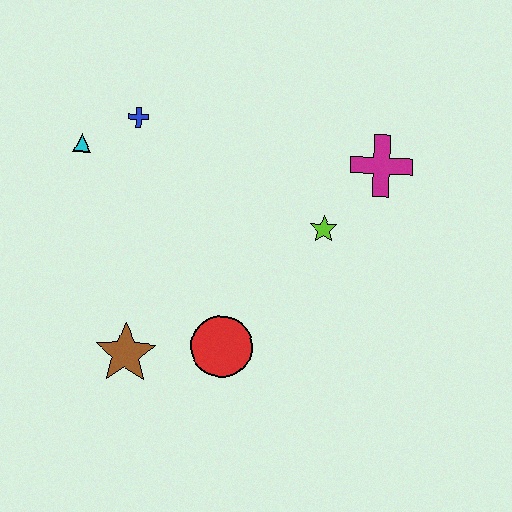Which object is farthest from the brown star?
The magenta cross is farthest from the brown star.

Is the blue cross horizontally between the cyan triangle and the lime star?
Yes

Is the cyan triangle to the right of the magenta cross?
No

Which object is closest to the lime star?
The magenta cross is closest to the lime star.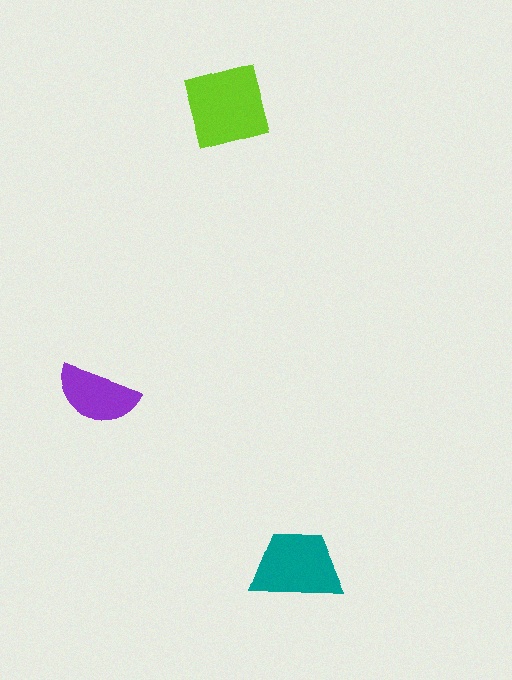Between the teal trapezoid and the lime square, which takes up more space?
The lime square.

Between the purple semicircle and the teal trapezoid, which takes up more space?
The teal trapezoid.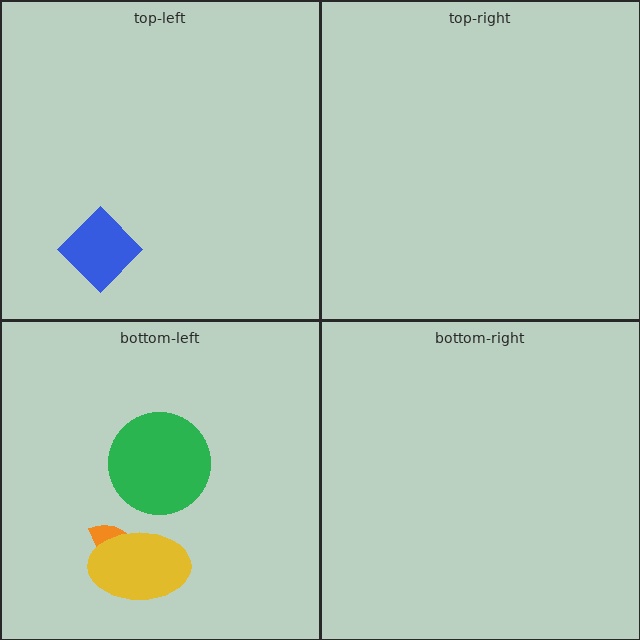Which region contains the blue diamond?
The top-left region.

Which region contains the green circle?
The bottom-left region.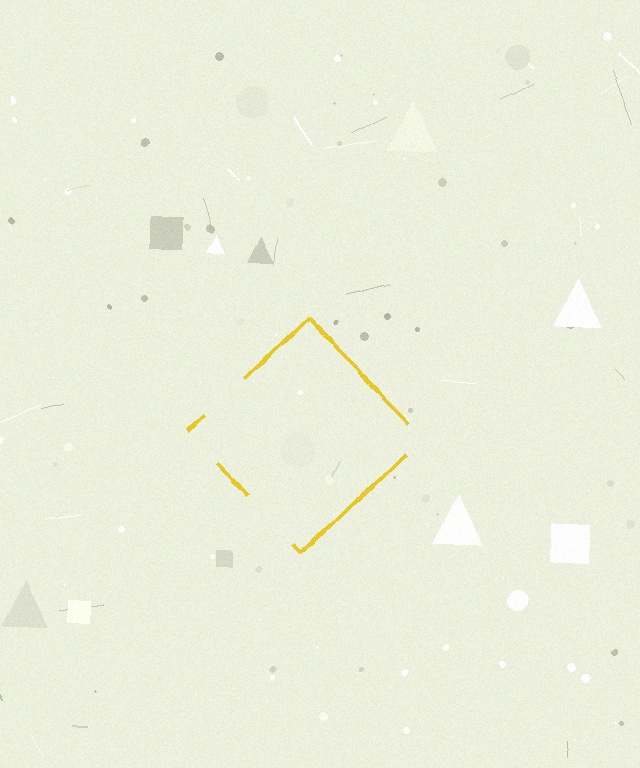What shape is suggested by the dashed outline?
The dashed outline suggests a diamond.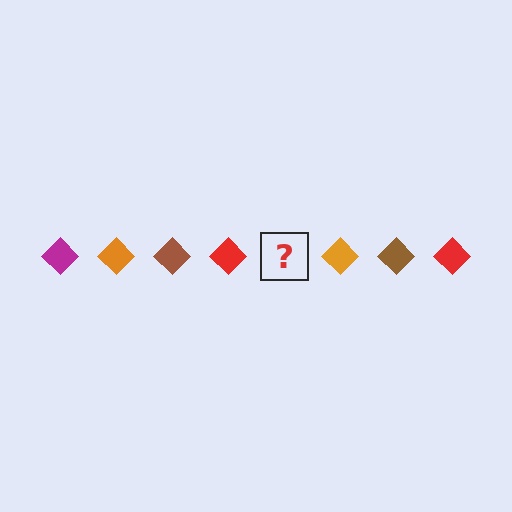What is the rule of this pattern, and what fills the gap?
The rule is that the pattern cycles through magenta, orange, brown, red diamonds. The gap should be filled with a magenta diamond.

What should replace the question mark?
The question mark should be replaced with a magenta diamond.